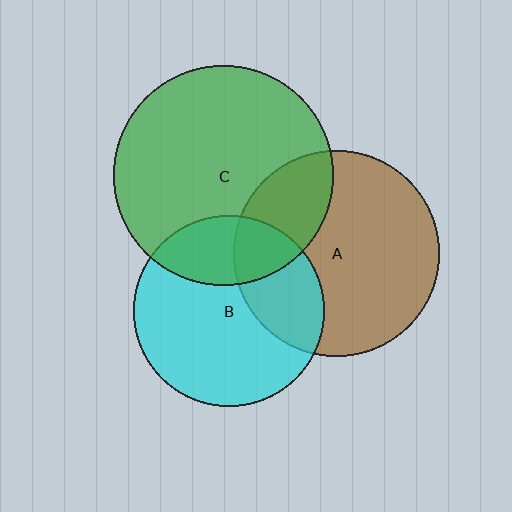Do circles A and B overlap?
Yes.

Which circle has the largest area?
Circle C (green).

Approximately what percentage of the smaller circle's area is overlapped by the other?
Approximately 30%.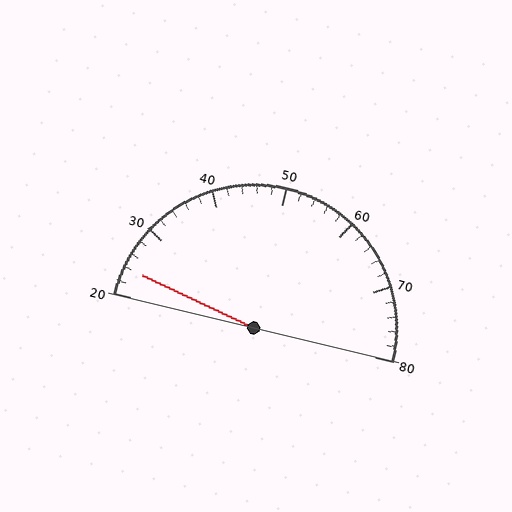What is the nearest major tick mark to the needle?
The nearest major tick mark is 20.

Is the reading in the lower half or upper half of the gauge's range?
The reading is in the lower half of the range (20 to 80).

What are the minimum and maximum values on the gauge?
The gauge ranges from 20 to 80.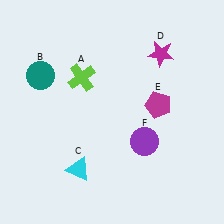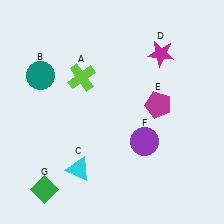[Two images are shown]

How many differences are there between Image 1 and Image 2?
There is 1 difference between the two images.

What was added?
A green diamond (G) was added in Image 2.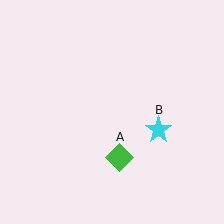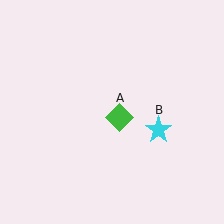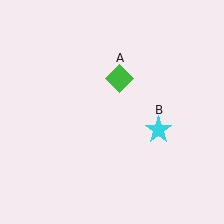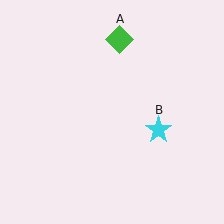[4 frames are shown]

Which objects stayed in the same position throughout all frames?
Cyan star (object B) remained stationary.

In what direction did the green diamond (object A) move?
The green diamond (object A) moved up.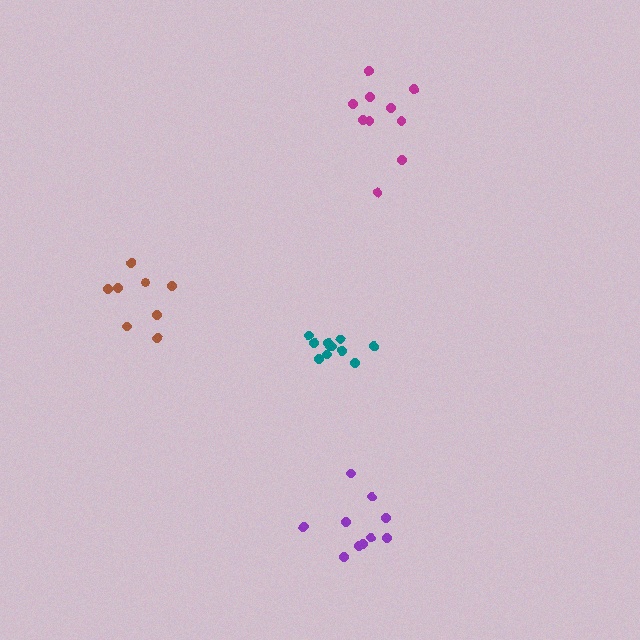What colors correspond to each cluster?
The clusters are colored: brown, teal, purple, magenta.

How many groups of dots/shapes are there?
There are 4 groups.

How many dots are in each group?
Group 1: 8 dots, Group 2: 11 dots, Group 3: 10 dots, Group 4: 10 dots (39 total).